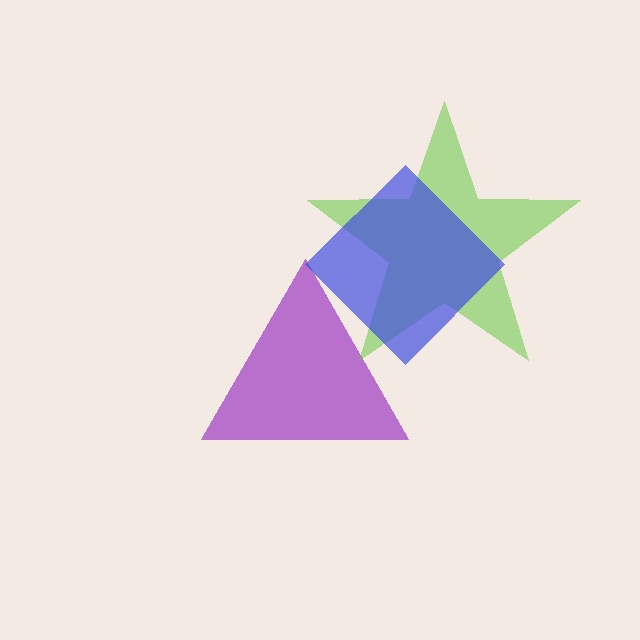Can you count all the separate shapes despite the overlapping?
Yes, there are 3 separate shapes.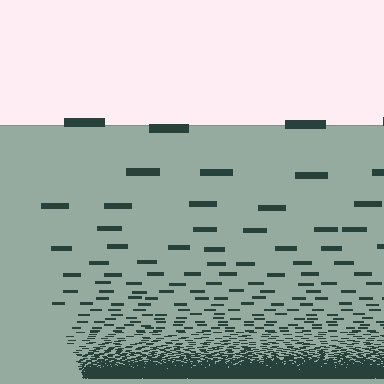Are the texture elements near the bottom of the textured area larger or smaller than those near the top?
Smaller. The gradient is inverted — elements near the bottom are smaller and denser.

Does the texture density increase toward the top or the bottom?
Density increases toward the bottom.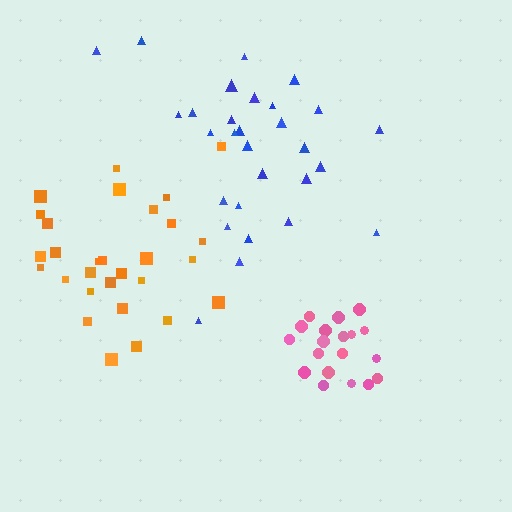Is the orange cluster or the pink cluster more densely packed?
Pink.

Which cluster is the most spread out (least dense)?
Blue.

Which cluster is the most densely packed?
Pink.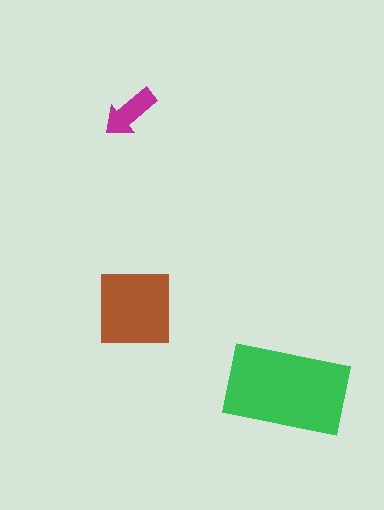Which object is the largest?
The green rectangle.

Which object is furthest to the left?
The magenta arrow is leftmost.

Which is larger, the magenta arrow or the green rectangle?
The green rectangle.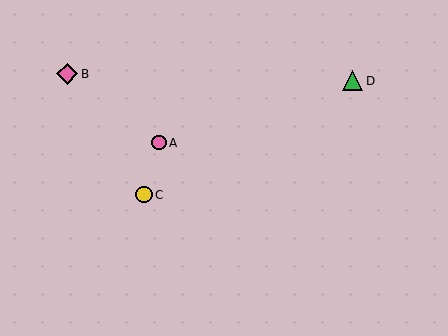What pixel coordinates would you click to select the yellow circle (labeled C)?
Click at (144, 195) to select the yellow circle C.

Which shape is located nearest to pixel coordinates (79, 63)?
The pink diamond (labeled B) at (67, 74) is nearest to that location.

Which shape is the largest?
The pink diamond (labeled B) is the largest.